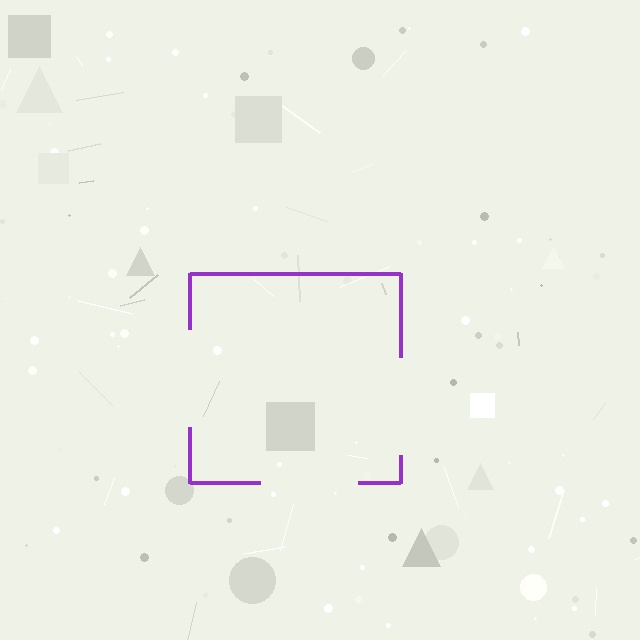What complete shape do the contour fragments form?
The contour fragments form a square.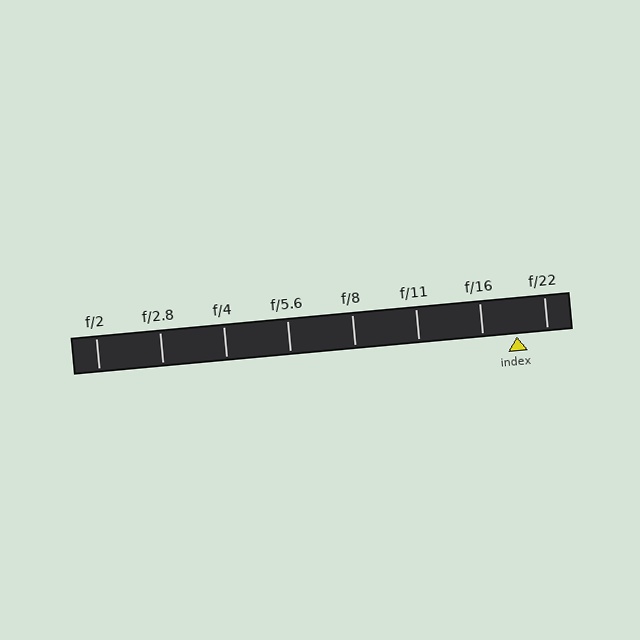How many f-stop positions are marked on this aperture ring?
There are 8 f-stop positions marked.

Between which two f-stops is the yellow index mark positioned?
The index mark is between f/16 and f/22.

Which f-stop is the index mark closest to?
The index mark is closest to f/22.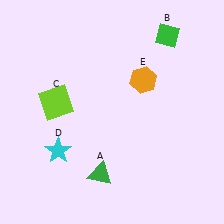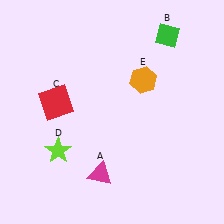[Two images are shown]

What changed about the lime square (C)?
In Image 1, C is lime. In Image 2, it changed to red.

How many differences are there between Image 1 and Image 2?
There are 3 differences between the two images.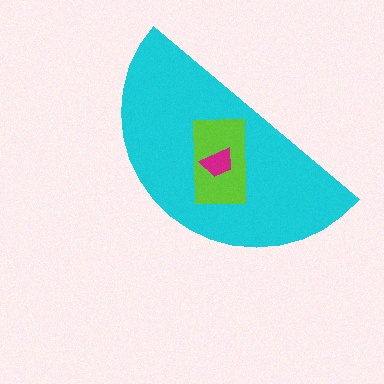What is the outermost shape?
The cyan semicircle.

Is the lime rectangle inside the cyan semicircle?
Yes.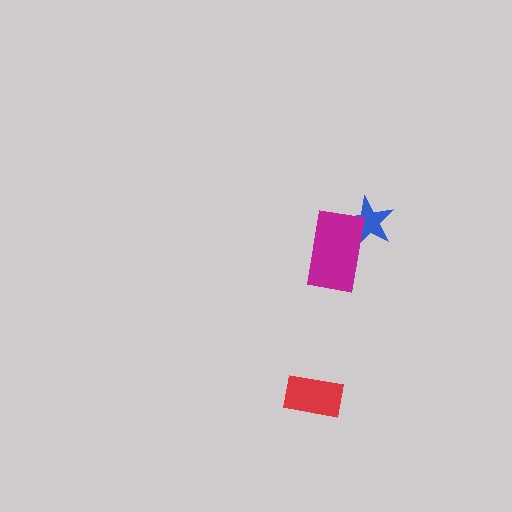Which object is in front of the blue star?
The magenta rectangle is in front of the blue star.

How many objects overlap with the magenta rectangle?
1 object overlaps with the magenta rectangle.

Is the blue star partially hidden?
Yes, it is partially covered by another shape.